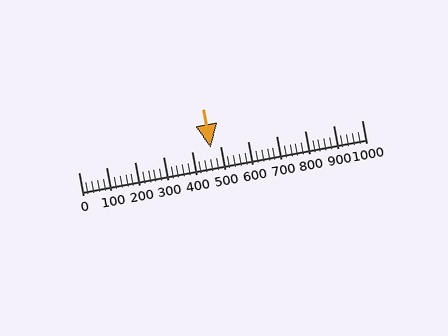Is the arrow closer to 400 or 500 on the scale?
The arrow is closer to 500.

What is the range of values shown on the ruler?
The ruler shows values from 0 to 1000.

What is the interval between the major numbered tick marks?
The major tick marks are spaced 100 units apart.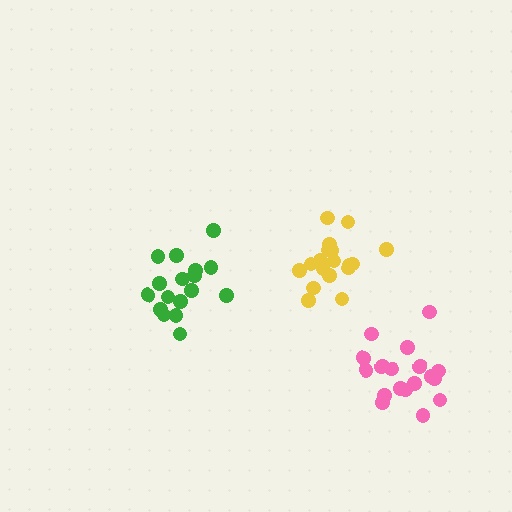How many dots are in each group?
Group 1: 18 dots, Group 2: 18 dots, Group 3: 18 dots (54 total).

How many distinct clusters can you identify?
There are 3 distinct clusters.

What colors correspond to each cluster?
The clusters are colored: pink, green, yellow.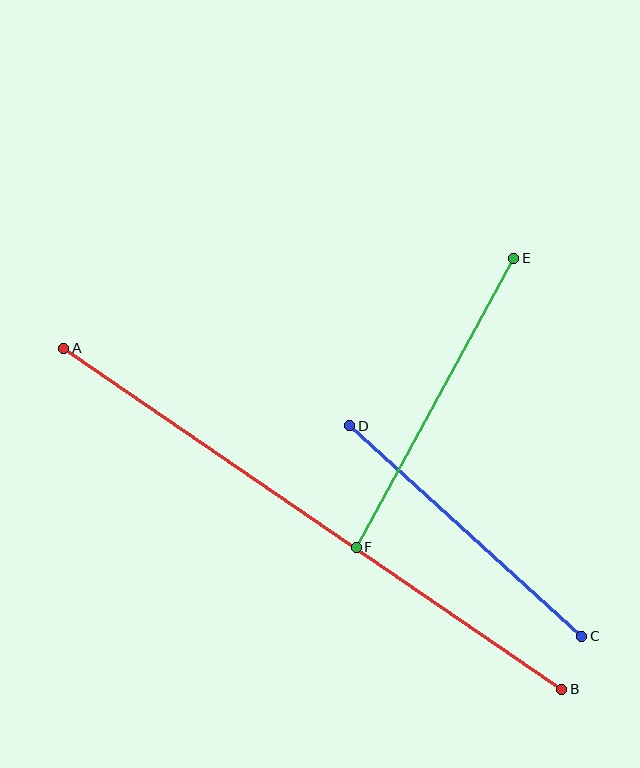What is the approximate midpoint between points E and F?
The midpoint is at approximately (435, 403) pixels.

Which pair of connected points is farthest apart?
Points A and B are farthest apart.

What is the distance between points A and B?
The distance is approximately 604 pixels.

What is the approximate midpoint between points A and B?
The midpoint is at approximately (313, 519) pixels.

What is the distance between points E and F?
The distance is approximately 330 pixels.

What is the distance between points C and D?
The distance is approximately 314 pixels.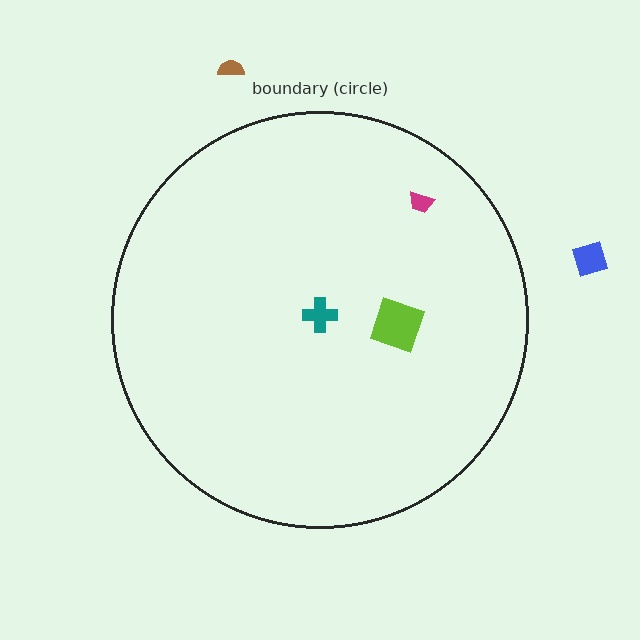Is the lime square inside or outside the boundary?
Inside.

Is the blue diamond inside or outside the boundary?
Outside.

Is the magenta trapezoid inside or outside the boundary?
Inside.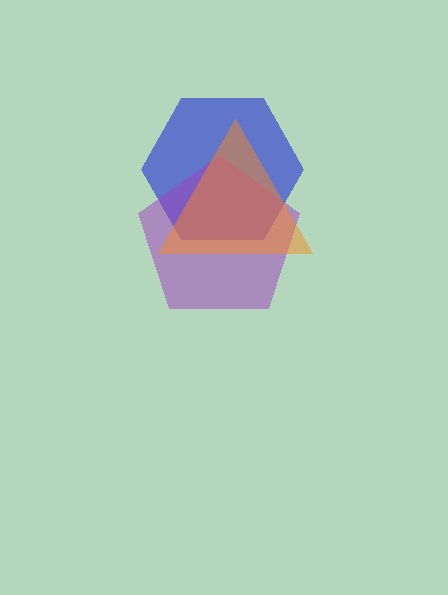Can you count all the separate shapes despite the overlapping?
Yes, there are 3 separate shapes.